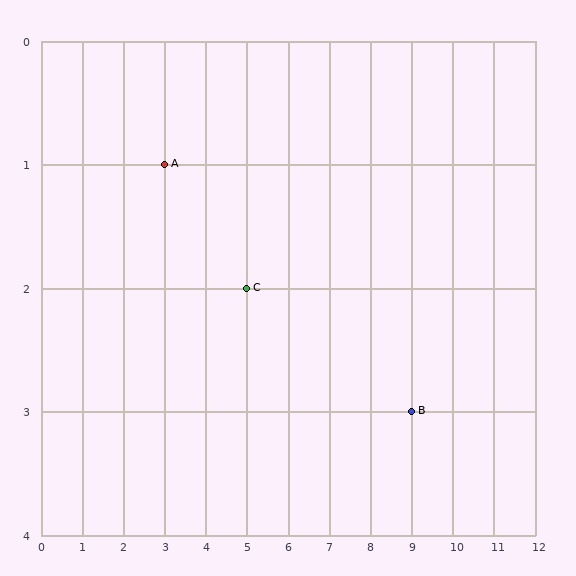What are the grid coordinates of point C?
Point C is at grid coordinates (5, 2).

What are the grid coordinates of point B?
Point B is at grid coordinates (9, 3).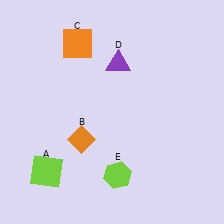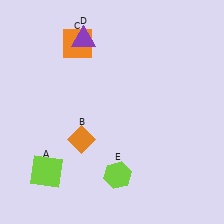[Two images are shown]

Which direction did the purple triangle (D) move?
The purple triangle (D) moved left.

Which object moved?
The purple triangle (D) moved left.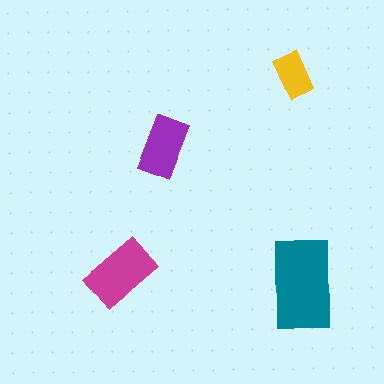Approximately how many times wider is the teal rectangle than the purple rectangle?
About 1.5 times wider.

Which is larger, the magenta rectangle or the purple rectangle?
The magenta one.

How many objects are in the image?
There are 4 objects in the image.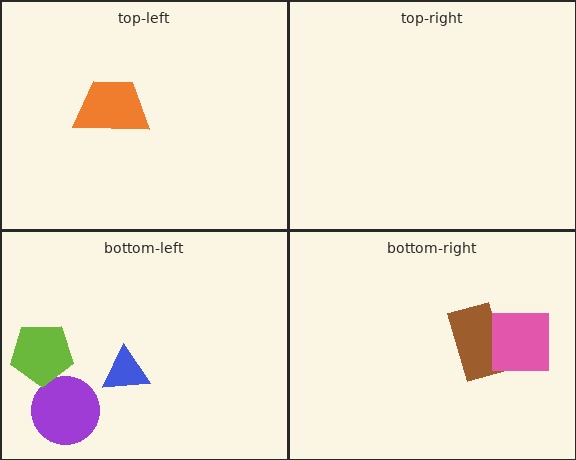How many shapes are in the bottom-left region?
3.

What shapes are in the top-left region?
The orange trapezoid.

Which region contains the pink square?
The bottom-right region.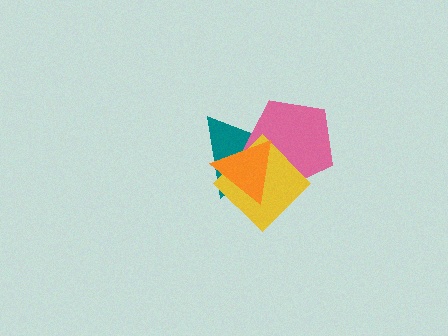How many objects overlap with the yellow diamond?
3 objects overlap with the yellow diamond.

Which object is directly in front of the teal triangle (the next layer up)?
The pink pentagon is directly in front of the teal triangle.